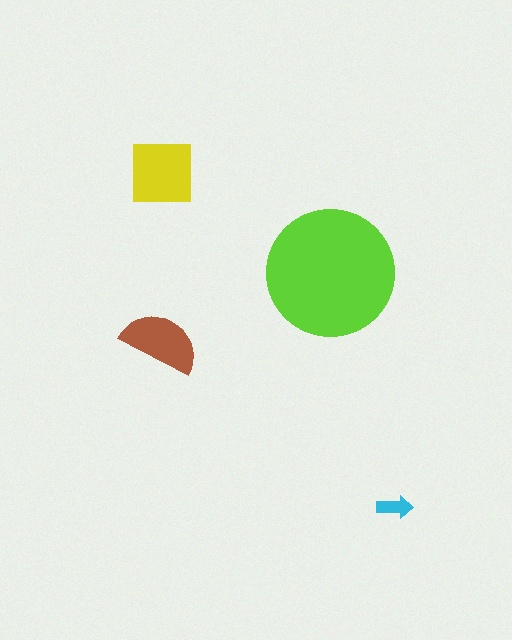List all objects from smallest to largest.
The cyan arrow, the brown semicircle, the yellow square, the lime circle.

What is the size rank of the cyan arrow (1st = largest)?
4th.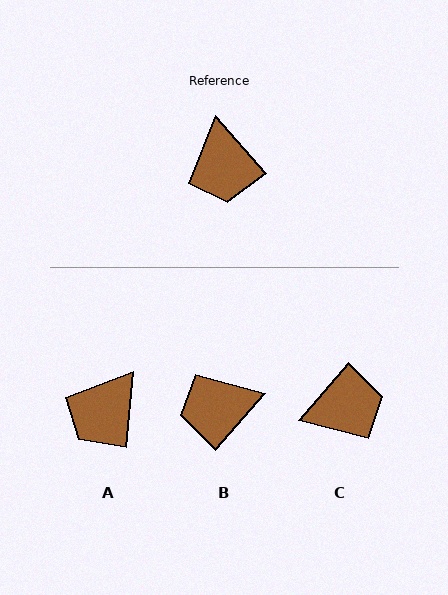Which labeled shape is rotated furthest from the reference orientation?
C, about 97 degrees away.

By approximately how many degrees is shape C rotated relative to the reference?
Approximately 97 degrees counter-clockwise.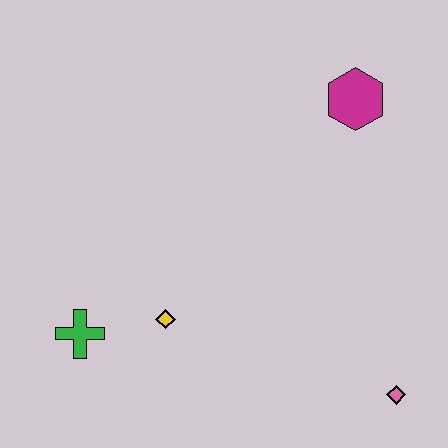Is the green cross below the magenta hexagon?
Yes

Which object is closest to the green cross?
The yellow diamond is closest to the green cross.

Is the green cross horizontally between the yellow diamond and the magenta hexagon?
No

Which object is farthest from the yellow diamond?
The magenta hexagon is farthest from the yellow diamond.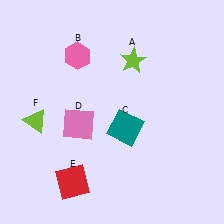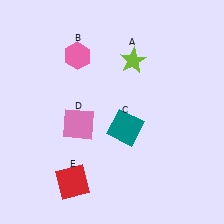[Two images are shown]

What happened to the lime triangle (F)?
The lime triangle (F) was removed in Image 2. It was in the bottom-left area of Image 1.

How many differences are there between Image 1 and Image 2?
There is 1 difference between the two images.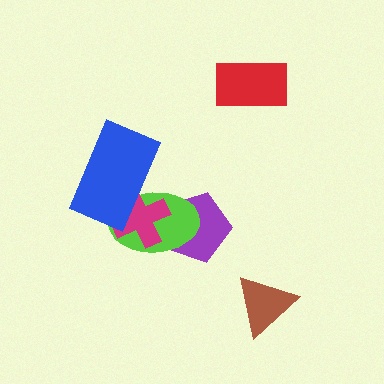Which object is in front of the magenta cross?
The blue rectangle is in front of the magenta cross.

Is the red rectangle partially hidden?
No, no other shape covers it.